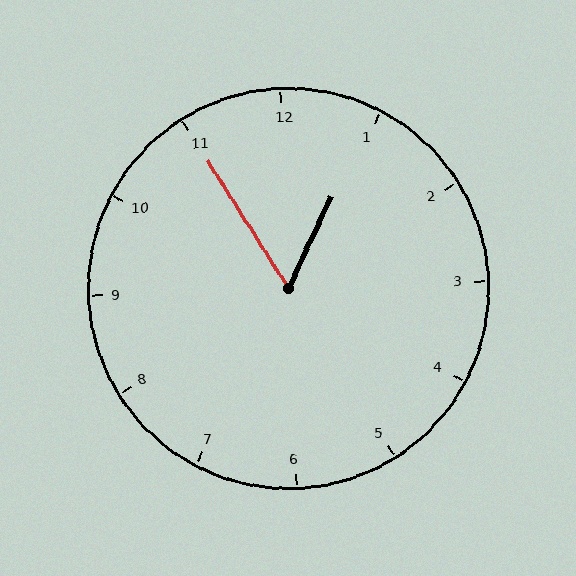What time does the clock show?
12:55.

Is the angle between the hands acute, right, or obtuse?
It is acute.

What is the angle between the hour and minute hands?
Approximately 58 degrees.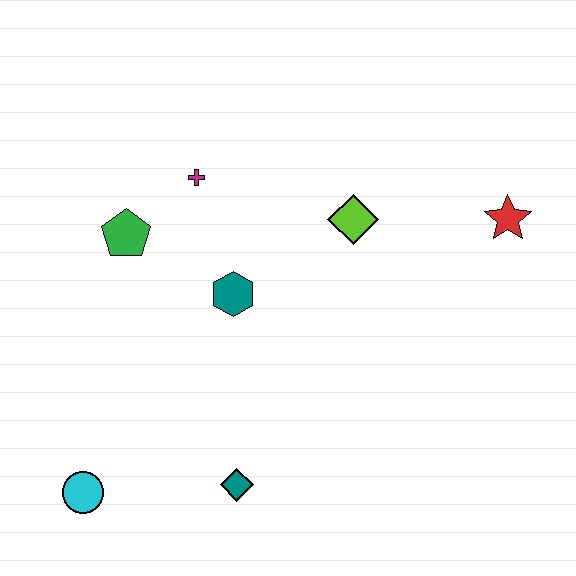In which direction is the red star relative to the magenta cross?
The red star is to the right of the magenta cross.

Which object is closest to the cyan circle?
The teal diamond is closest to the cyan circle.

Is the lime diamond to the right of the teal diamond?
Yes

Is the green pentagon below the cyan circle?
No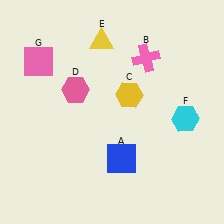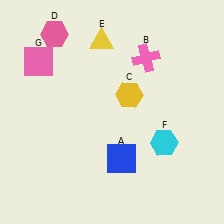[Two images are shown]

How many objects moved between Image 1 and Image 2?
2 objects moved between the two images.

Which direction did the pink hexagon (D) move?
The pink hexagon (D) moved up.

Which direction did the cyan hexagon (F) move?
The cyan hexagon (F) moved down.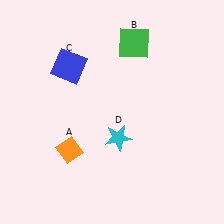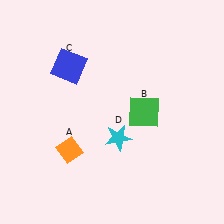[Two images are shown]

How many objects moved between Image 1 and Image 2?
1 object moved between the two images.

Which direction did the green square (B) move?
The green square (B) moved down.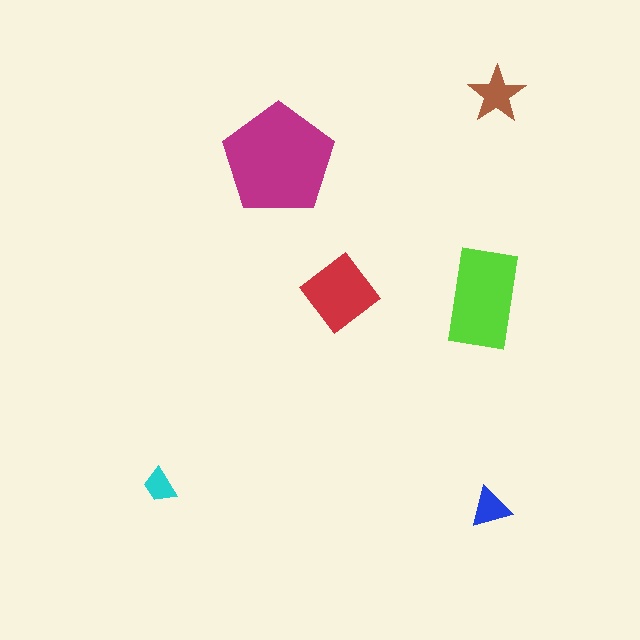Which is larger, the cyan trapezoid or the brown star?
The brown star.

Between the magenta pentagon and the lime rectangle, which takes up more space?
The magenta pentagon.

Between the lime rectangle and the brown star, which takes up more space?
The lime rectangle.